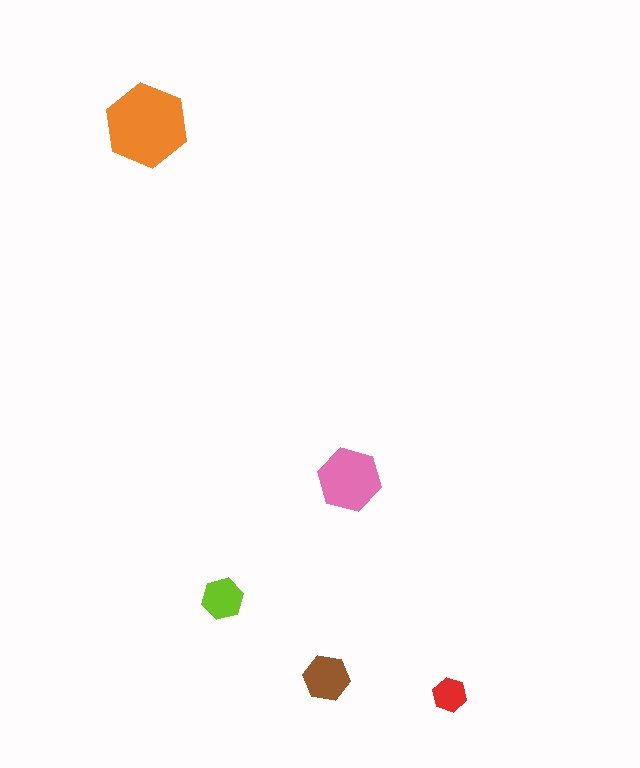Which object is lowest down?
The red hexagon is bottommost.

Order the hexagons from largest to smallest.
the orange one, the pink one, the brown one, the lime one, the red one.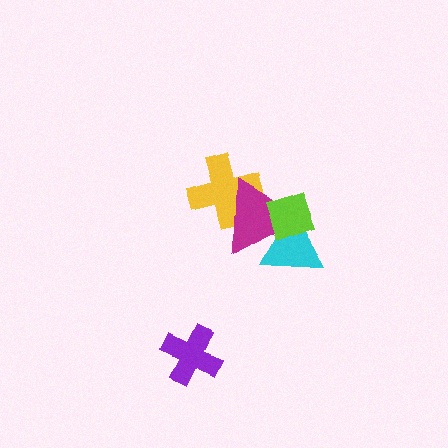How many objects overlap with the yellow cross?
1 object overlaps with the yellow cross.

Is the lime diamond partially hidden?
No, no other shape covers it.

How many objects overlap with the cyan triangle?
2 objects overlap with the cyan triangle.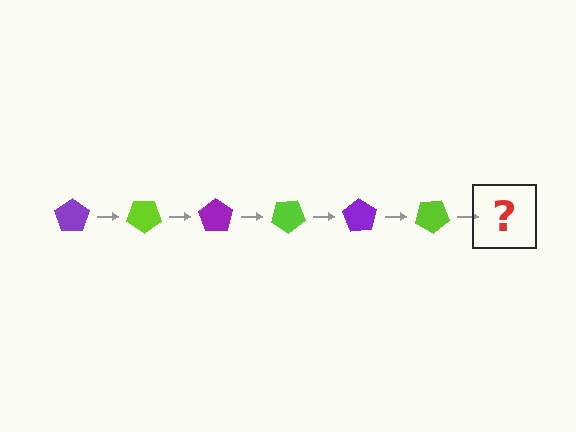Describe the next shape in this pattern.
It should be a purple pentagon, rotated 210 degrees from the start.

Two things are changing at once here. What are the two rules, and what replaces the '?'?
The two rules are that it rotates 35 degrees each step and the color cycles through purple and lime. The '?' should be a purple pentagon, rotated 210 degrees from the start.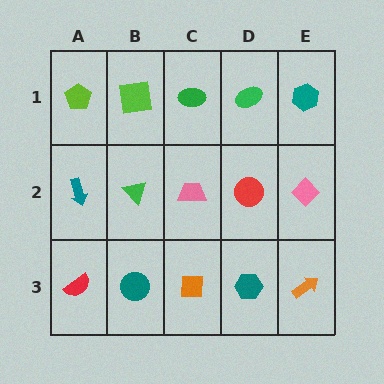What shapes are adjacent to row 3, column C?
A pink trapezoid (row 2, column C), a teal circle (row 3, column B), a teal hexagon (row 3, column D).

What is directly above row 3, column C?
A pink trapezoid.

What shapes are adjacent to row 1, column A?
A teal arrow (row 2, column A), a lime square (row 1, column B).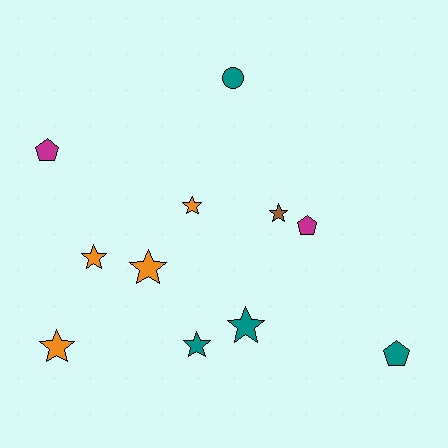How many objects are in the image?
There are 11 objects.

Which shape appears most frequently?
Star, with 7 objects.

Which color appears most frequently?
Orange, with 4 objects.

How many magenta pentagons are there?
There are 2 magenta pentagons.